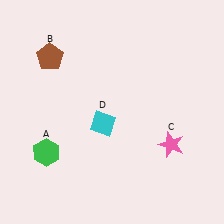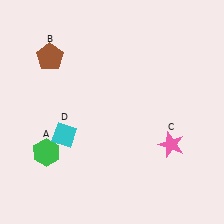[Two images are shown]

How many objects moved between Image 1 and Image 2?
1 object moved between the two images.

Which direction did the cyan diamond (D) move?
The cyan diamond (D) moved left.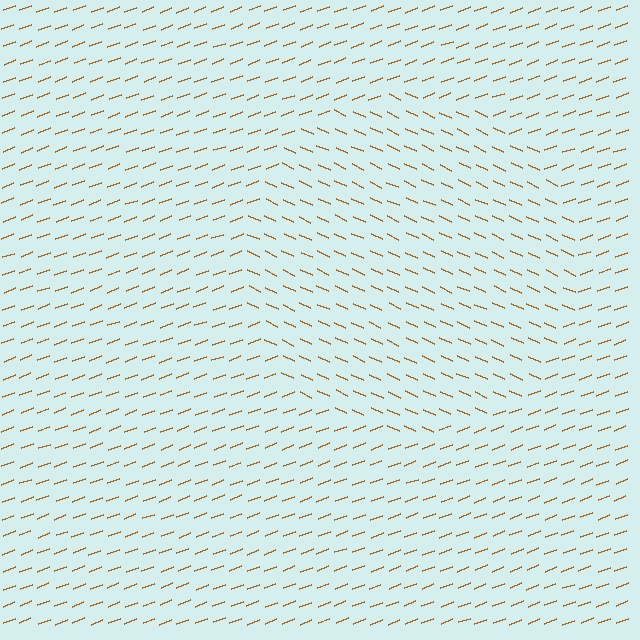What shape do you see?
I see a circle.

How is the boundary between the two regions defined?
The boundary is defined purely by a change in line orientation (approximately 45 degrees difference). All lines are the same color and thickness.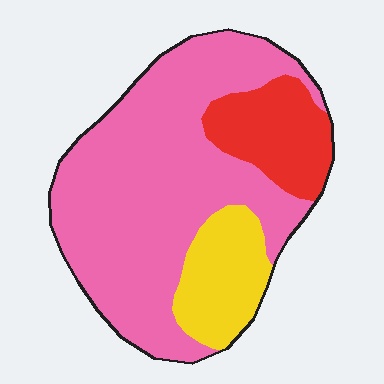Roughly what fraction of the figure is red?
Red covers around 15% of the figure.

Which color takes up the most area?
Pink, at roughly 70%.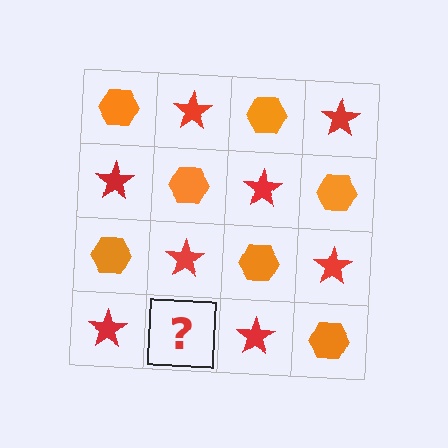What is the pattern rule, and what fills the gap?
The rule is that it alternates orange hexagon and red star in a checkerboard pattern. The gap should be filled with an orange hexagon.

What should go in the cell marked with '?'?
The missing cell should contain an orange hexagon.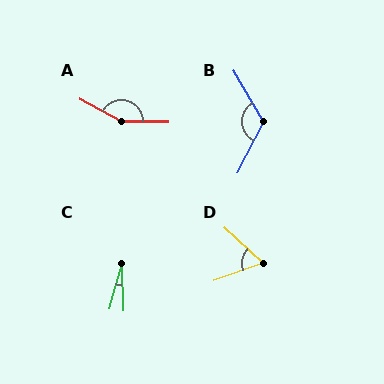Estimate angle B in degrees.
Approximately 123 degrees.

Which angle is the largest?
A, at approximately 152 degrees.